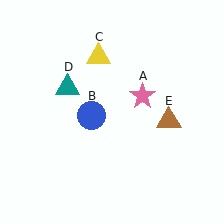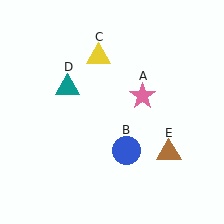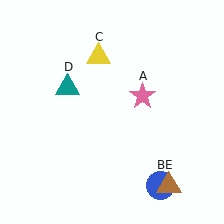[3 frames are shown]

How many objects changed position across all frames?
2 objects changed position: blue circle (object B), brown triangle (object E).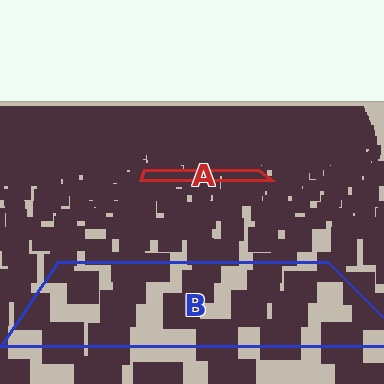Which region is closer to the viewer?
Region B is closer. The texture elements there are larger and more spread out.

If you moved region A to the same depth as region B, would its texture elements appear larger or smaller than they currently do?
They would appear larger. At a closer depth, the same texture elements are projected at a bigger on-screen size.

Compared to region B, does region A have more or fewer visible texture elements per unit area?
Region A has more texture elements per unit area — they are packed more densely because it is farther away.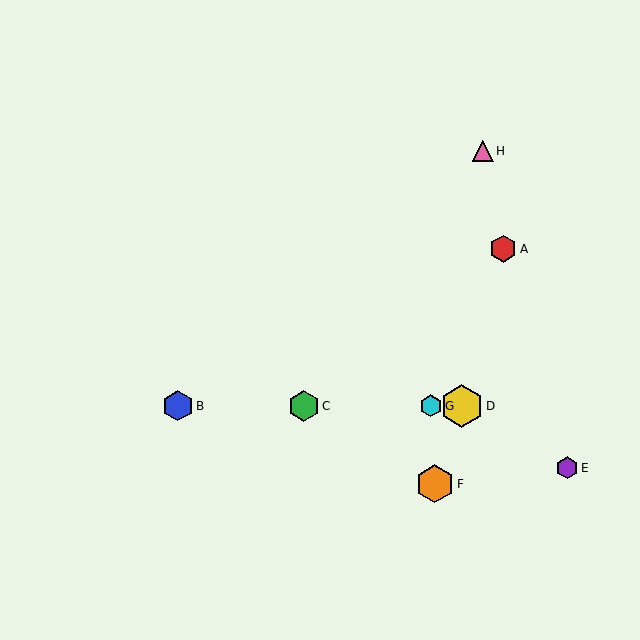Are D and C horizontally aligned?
Yes, both are at y≈406.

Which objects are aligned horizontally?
Objects B, C, D, G are aligned horizontally.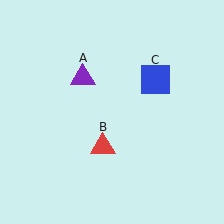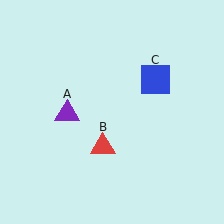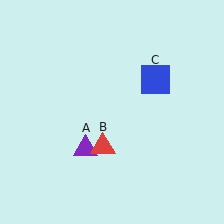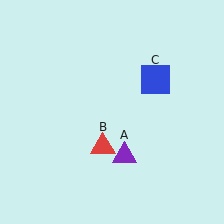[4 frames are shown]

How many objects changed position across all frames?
1 object changed position: purple triangle (object A).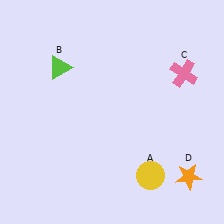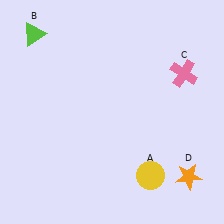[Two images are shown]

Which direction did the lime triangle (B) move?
The lime triangle (B) moved up.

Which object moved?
The lime triangle (B) moved up.